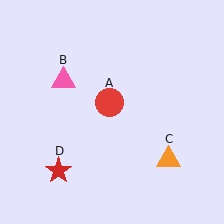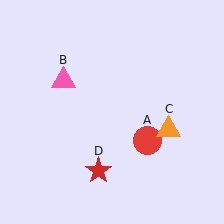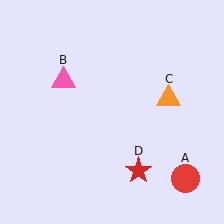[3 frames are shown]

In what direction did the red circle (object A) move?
The red circle (object A) moved down and to the right.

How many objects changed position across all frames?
3 objects changed position: red circle (object A), orange triangle (object C), red star (object D).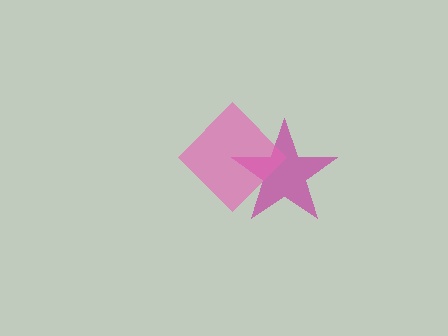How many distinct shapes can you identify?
There are 2 distinct shapes: a magenta star, a pink diamond.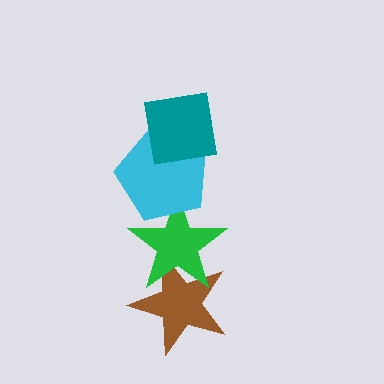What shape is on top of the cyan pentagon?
The teal square is on top of the cyan pentagon.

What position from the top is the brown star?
The brown star is 4th from the top.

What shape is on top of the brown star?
The green star is on top of the brown star.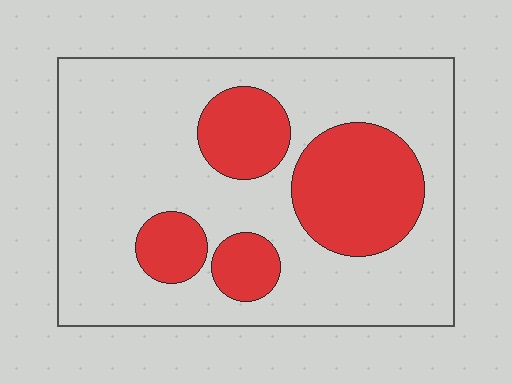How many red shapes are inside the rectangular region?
4.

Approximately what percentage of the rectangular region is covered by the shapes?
Approximately 25%.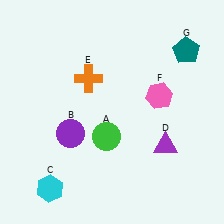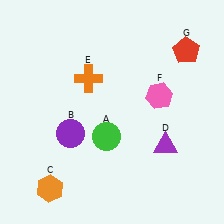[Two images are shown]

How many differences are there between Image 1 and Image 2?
There are 2 differences between the two images.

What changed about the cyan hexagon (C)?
In Image 1, C is cyan. In Image 2, it changed to orange.